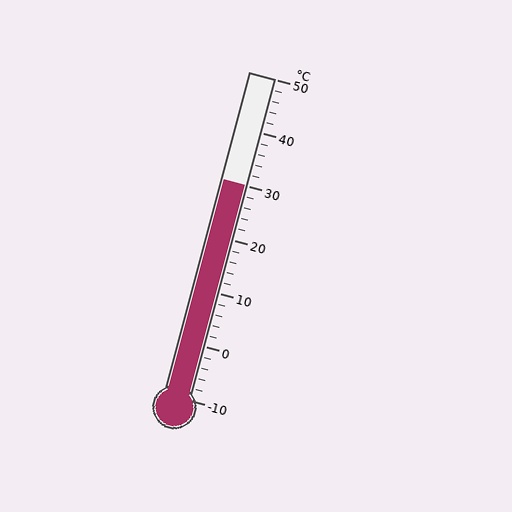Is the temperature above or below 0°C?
The temperature is above 0°C.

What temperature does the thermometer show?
The thermometer shows approximately 30°C.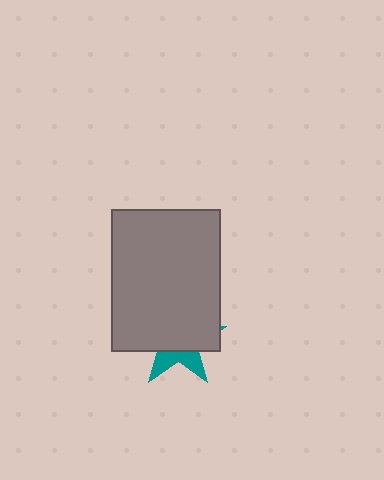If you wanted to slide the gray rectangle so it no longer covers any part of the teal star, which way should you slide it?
Slide it up — that is the most direct way to separate the two shapes.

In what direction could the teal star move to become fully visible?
The teal star could move down. That would shift it out from behind the gray rectangle entirely.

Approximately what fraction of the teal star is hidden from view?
Roughly 68% of the teal star is hidden behind the gray rectangle.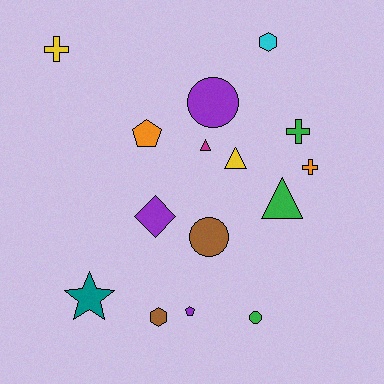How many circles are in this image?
There are 3 circles.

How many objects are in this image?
There are 15 objects.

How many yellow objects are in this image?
There are 2 yellow objects.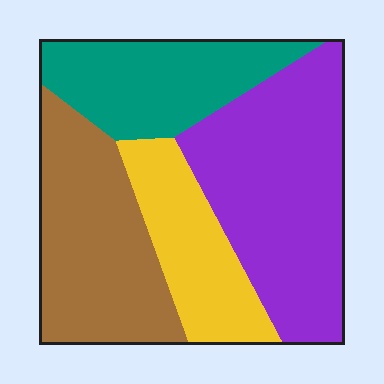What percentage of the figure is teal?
Teal takes up between a sixth and a third of the figure.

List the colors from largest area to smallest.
From largest to smallest: purple, brown, teal, yellow.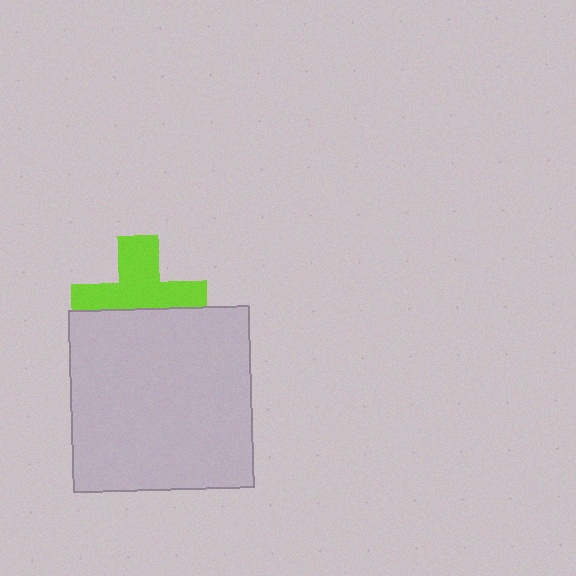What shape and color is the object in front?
The object in front is a light gray square.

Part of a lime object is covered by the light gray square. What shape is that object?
It is a cross.